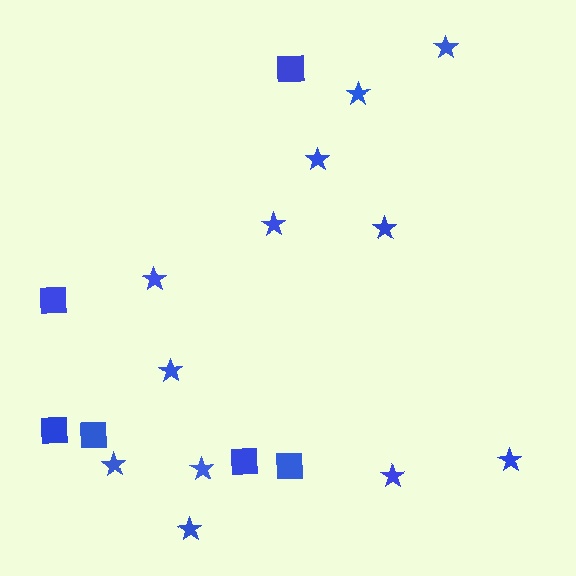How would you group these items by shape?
There are 2 groups: one group of stars (12) and one group of squares (6).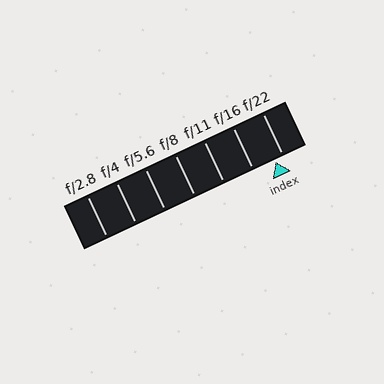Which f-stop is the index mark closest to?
The index mark is closest to f/22.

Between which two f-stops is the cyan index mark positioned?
The index mark is between f/16 and f/22.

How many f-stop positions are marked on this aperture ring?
There are 7 f-stop positions marked.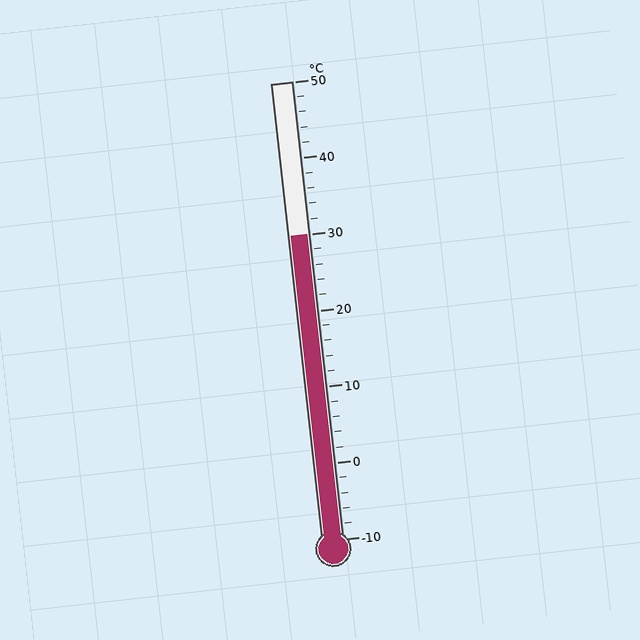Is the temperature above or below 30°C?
The temperature is at 30°C.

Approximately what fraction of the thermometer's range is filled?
The thermometer is filled to approximately 65% of its range.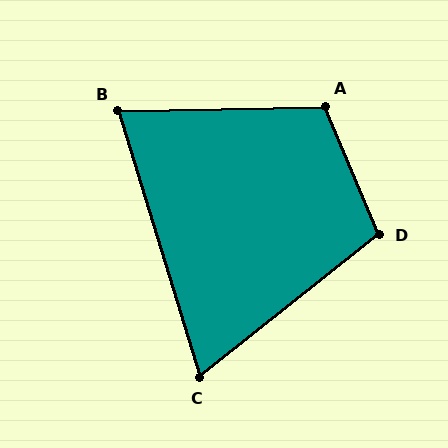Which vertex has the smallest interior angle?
C, at approximately 69 degrees.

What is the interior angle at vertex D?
Approximately 106 degrees (obtuse).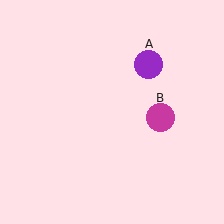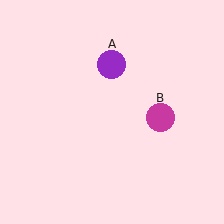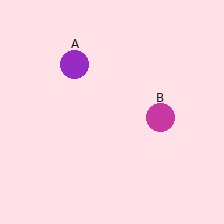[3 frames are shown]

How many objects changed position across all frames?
1 object changed position: purple circle (object A).